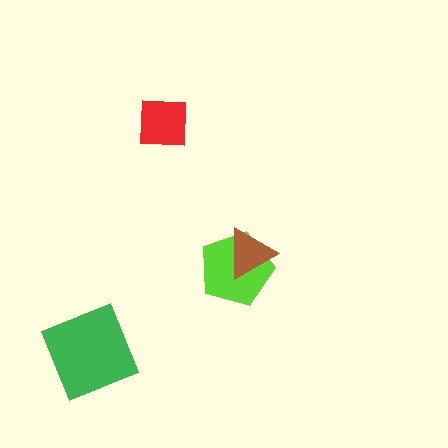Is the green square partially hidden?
No, no other shape covers it.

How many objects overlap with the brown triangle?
1 object overlaps with the brown triangle.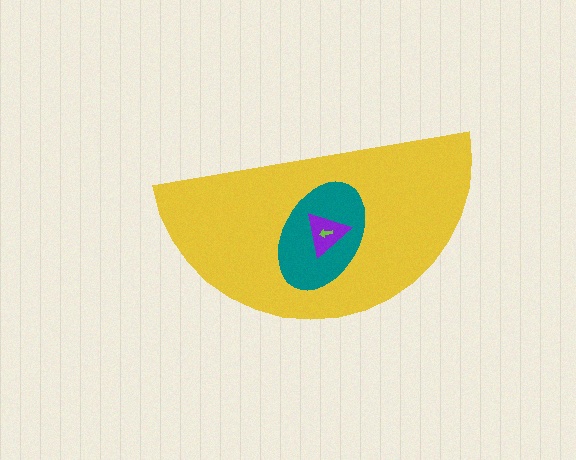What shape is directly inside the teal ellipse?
The purple triangle.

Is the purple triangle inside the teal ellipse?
Yes.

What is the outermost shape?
The yellow semicircle.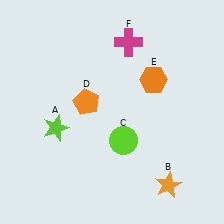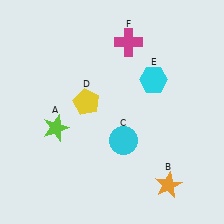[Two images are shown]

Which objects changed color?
C changed from lime to cyan. D changed from orange to yellow. E changed from orange to cyan.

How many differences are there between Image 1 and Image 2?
There are 3 differences between the two images.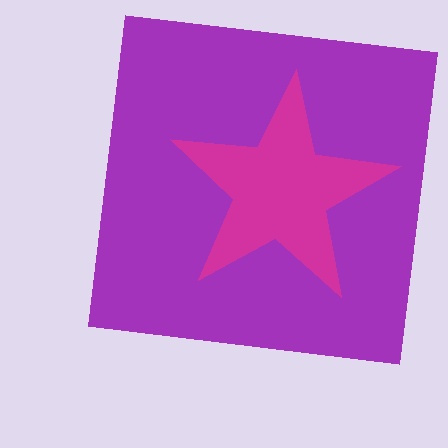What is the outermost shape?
The purple square.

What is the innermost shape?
The magenta star.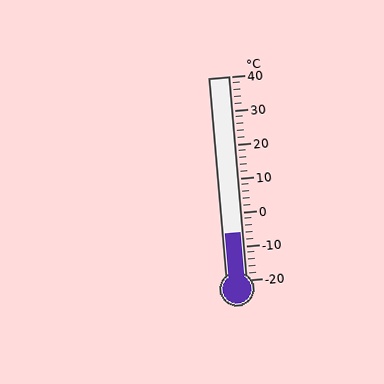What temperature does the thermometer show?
The thermometer shows approximately -6°C.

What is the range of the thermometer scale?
The thermometer scale ranges from -20°C to 40°C.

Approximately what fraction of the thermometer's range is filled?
The thermometer is filled to approximately 25% of its range.